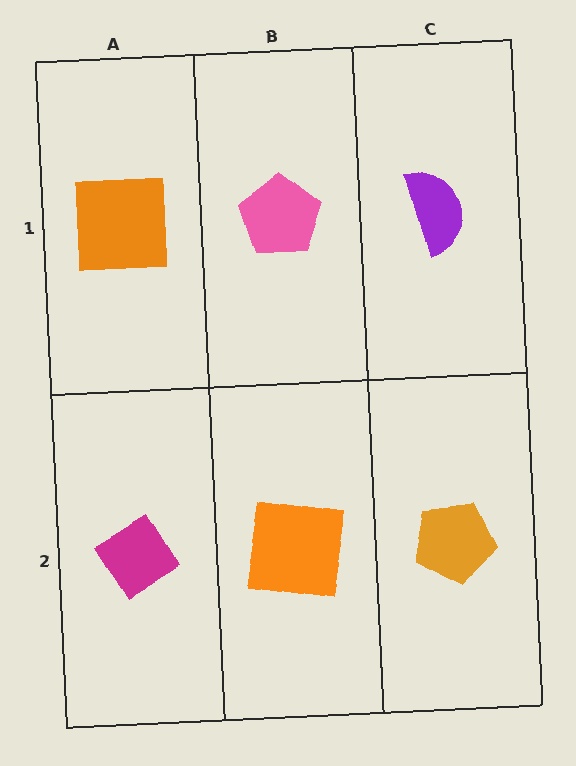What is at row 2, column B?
An orange square.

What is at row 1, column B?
A pink pentagon.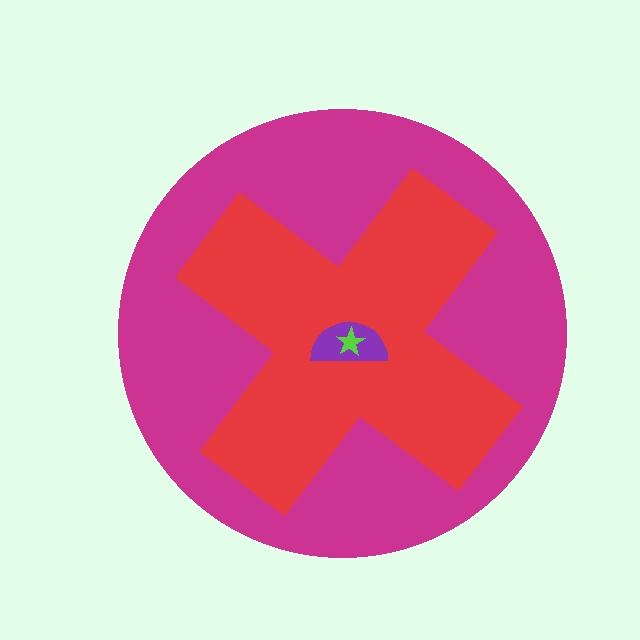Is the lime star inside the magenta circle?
Yes.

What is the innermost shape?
The lime star.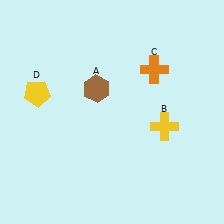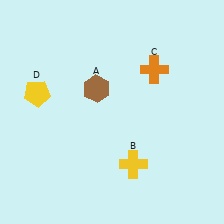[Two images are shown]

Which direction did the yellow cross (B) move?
The yellow cross (B) moved down.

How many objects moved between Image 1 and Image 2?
1 object moved between the two images.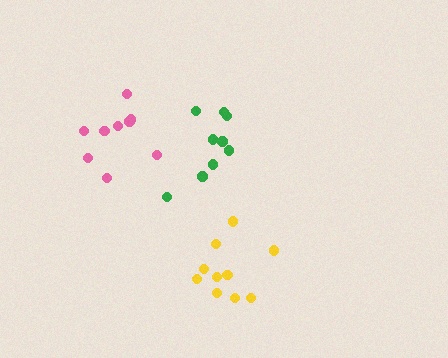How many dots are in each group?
Group 1: 9 dots, Group 2: 10 dots, Group 3: 9 dots (28 total).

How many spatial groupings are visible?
There are 3 spatial groupings.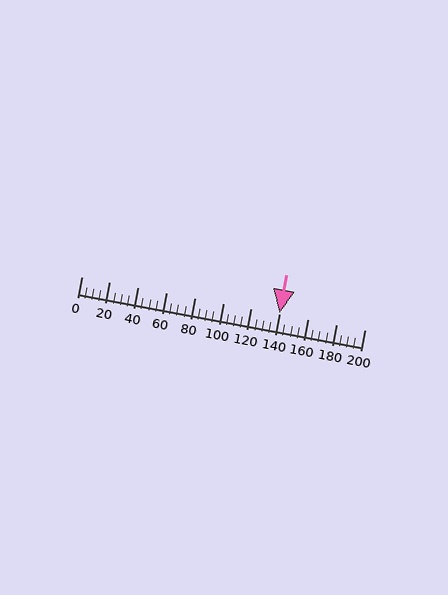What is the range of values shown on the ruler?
The ruler shows values from 0 to 200.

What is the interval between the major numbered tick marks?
The major tick marks are spaced 20 units apart.